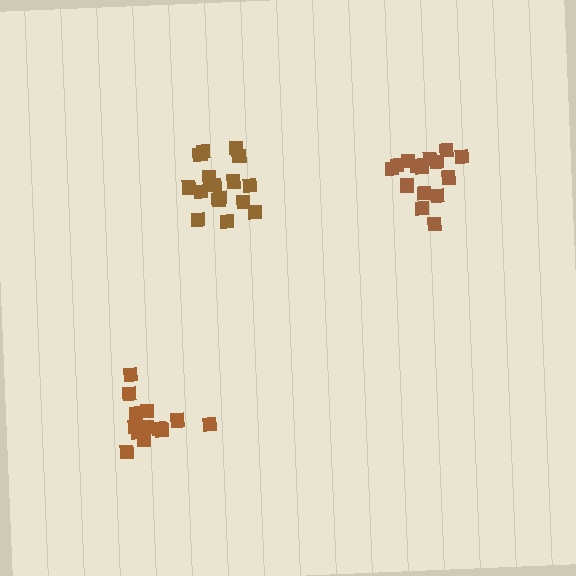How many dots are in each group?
Group 1: 15 dots, Group 2: 13 dots, Group 3: 16 dots (44 total).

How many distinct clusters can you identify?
There are 3 distinct clusters.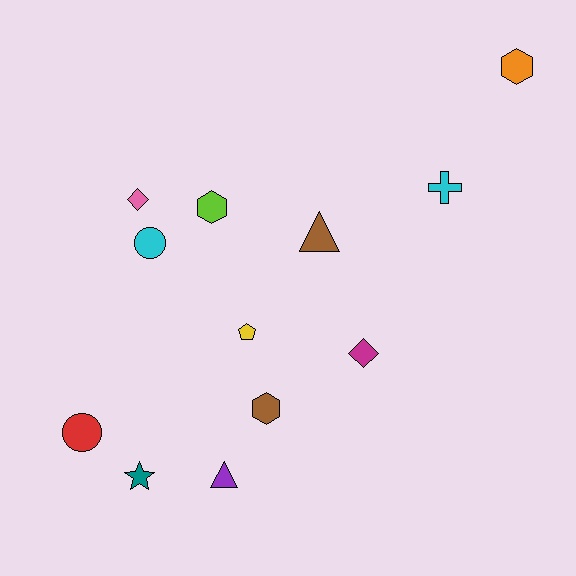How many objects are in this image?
There are 12 objects.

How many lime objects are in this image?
There is 1 lime object.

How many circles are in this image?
There are 2 circles.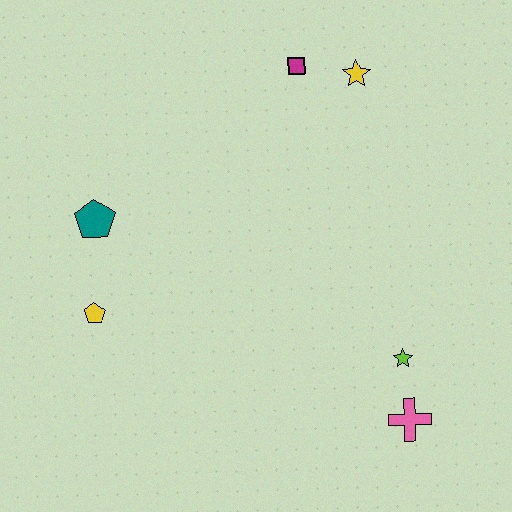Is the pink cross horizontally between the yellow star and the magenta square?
No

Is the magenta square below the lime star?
No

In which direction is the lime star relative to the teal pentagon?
The lime star is to the right of the teal pentagon.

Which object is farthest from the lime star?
The teal pentagon is farthest from the lime star.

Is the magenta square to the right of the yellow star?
No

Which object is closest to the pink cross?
The lime star is closest to the pink cross.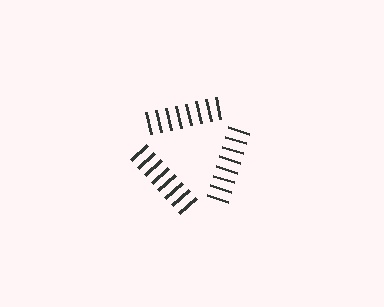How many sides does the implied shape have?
3 sides — the line-ends trace a triangle.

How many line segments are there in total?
24 — 8 along each of the 3 edges.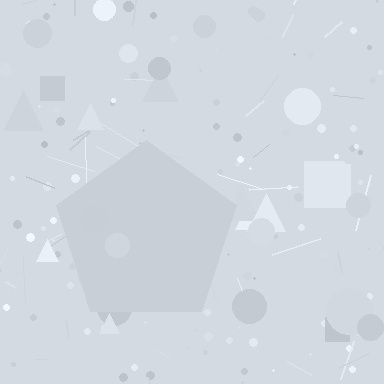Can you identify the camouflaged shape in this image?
The camouflaged shape is a pentagon.